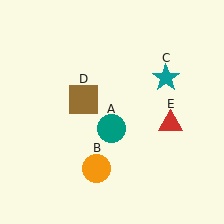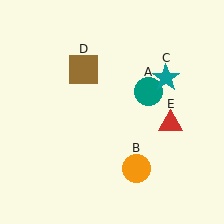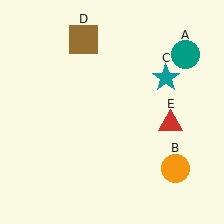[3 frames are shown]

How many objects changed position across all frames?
3 objects changed position: teal circle (object A), orange circle (object B), brown square (object D).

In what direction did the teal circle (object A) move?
The teal circle (object A) moved up and to the right.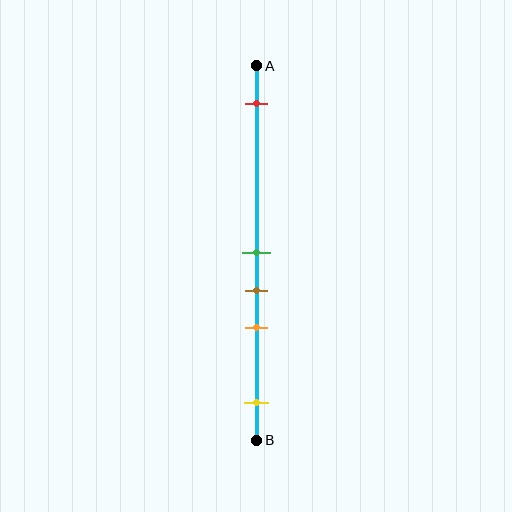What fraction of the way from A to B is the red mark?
The red mark is approximately 10% (0.1) of the way from A to B.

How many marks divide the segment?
There are 5 marks dividing the segment.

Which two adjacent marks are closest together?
The green and brown marks are the closest adjacent pair.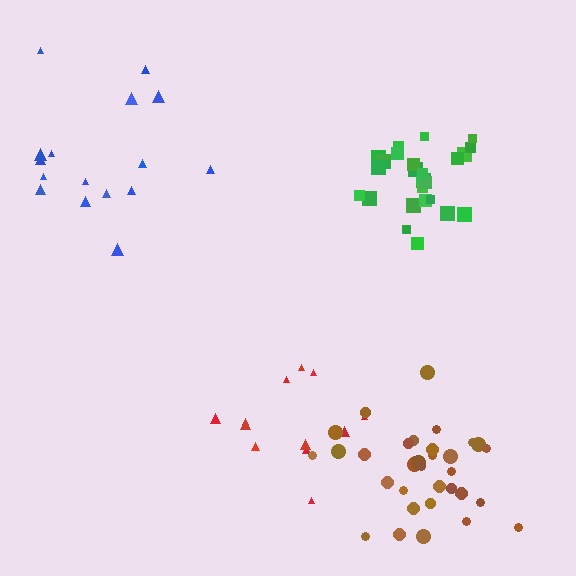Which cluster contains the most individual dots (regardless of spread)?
Brown (33).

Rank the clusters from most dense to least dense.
green, brown, red, blue.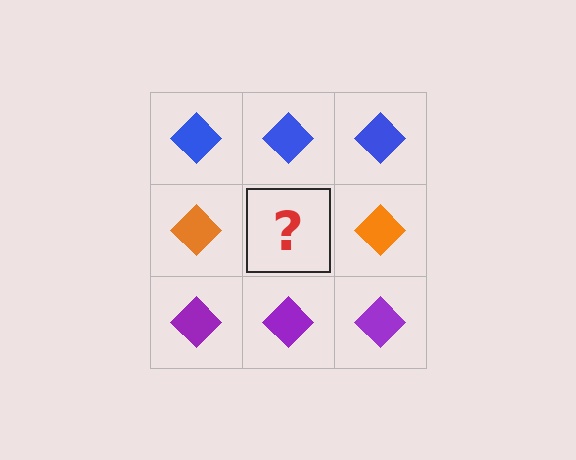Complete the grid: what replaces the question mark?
The question mark should be replaced with an orange diamond.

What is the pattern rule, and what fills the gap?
The rule is that each row has a consistent color. The gap should be filled with an orange diamond.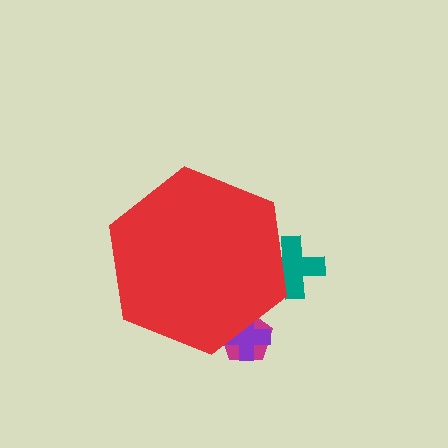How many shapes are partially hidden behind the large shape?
3 shapes are partially hidden.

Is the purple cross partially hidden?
Yes, the purple cross is partially hidden behind the red hexagon.